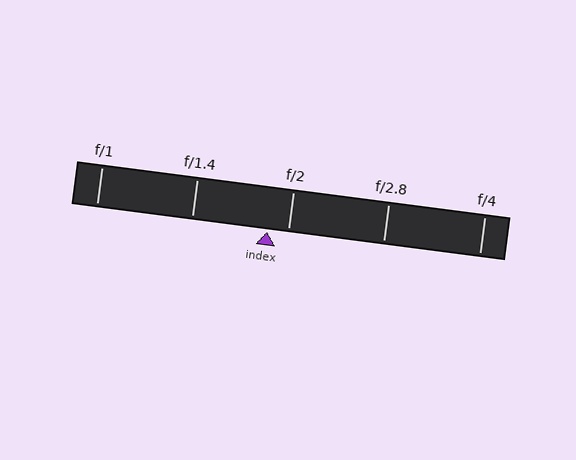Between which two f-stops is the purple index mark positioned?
The index mark is between f/1.4 and f/2.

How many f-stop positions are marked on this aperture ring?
There are 5 f-stop positions marked.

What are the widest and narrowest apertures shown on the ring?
The widest aperture shown is f/1 and the narrowest is f/4.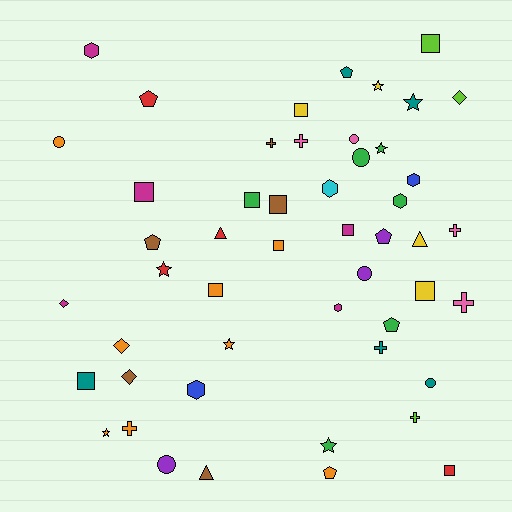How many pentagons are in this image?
There are 6 pentagons.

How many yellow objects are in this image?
There are 4 yellow objects.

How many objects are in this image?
There are 50 objects.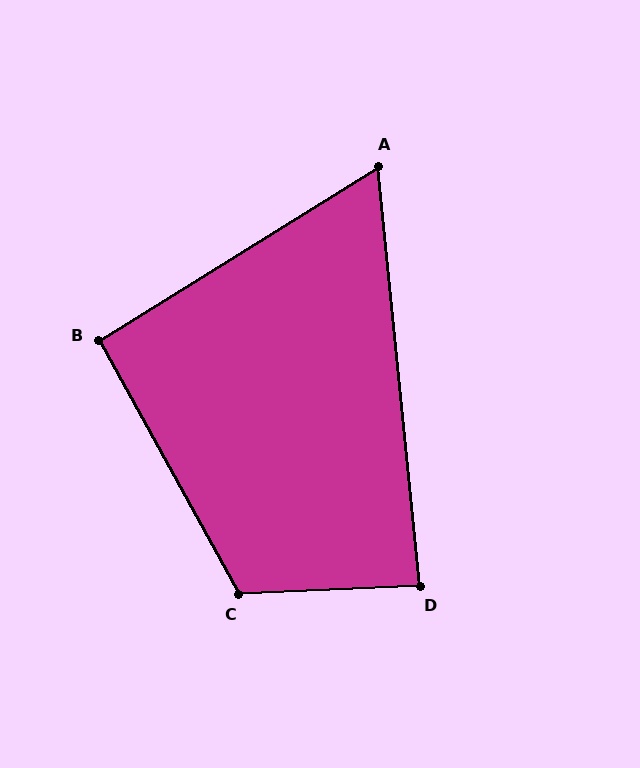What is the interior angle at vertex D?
Approximately 87 degrees (approximately right).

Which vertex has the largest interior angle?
C, at approximately 116 degrees.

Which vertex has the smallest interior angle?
A, at approximately 64 degrees.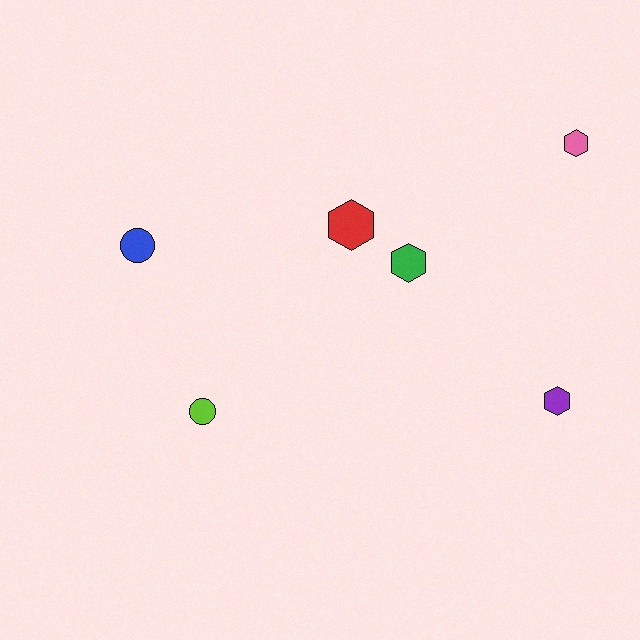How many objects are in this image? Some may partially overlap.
There are 6 objects.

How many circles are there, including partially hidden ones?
There are 2 circles.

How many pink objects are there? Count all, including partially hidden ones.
There is 1 pink object.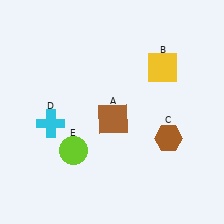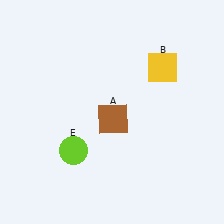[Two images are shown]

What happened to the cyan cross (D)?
The cyan cross (D) was removed in Image 2. It was in the bottom-left area of Image 1.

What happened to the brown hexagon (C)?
The brown hexagon (C) was removed in Image 2. It was in the bottom-right area of Image 1.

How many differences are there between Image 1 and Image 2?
There are 2 differences between the two images.